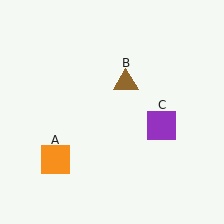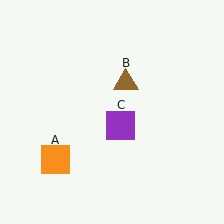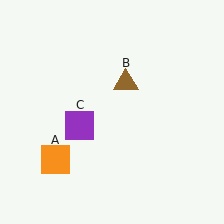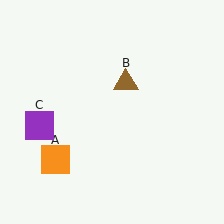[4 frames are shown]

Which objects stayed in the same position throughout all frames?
Orange square (object A) and brown triangle (object B) remained stationary.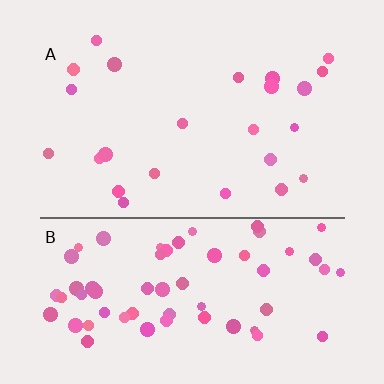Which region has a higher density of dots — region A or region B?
B (the bottom).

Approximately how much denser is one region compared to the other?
Approximately 2.7× — region B over region A.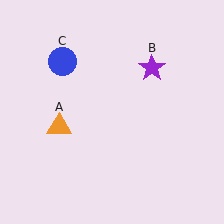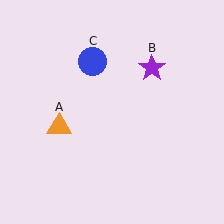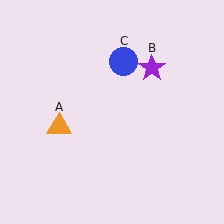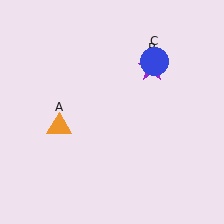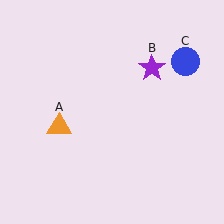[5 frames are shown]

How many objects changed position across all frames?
1 object changed position: blue circle (object C).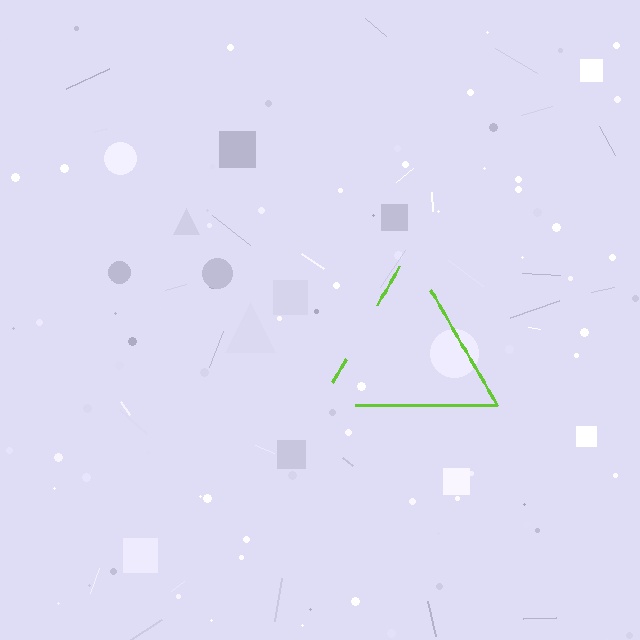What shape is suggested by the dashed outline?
The dashed outline suggests a triangle.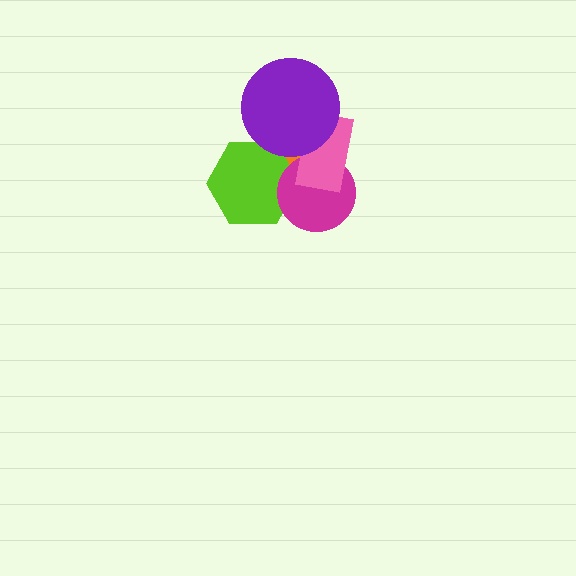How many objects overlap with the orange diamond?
4 objects overlap with the orange diamond.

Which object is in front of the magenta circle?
The pink rectangle is in front of the magenta circle.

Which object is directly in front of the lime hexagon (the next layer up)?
The magenta circle is directly in front of the lime hexagon.